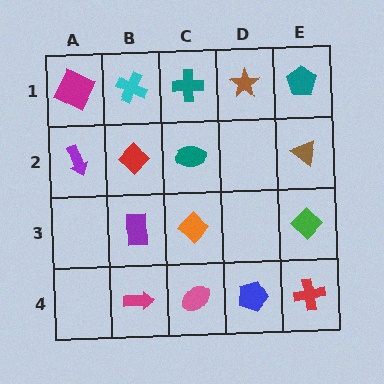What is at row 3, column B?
A purple rectangle.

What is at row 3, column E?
A green diamond.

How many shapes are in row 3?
3 shapes.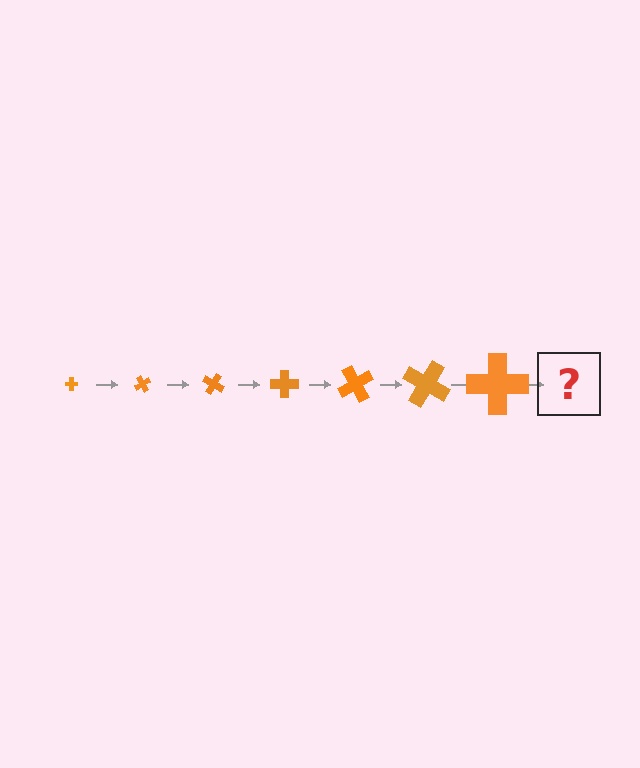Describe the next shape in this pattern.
It should be a cross, larger than the previous one and rotated 420 degrees from the start.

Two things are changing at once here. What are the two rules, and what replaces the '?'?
The two rules are that the cross grows larger each step and it rotates 60 degrees each step. The '?' should be a cross, larger than the previous one and rotated 420 degrees from the start.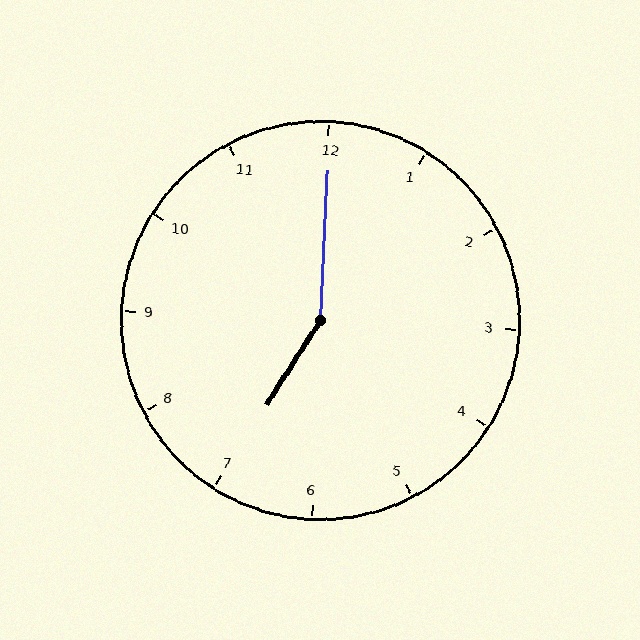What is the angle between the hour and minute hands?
Approximately 150 degrees.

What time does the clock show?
7:00.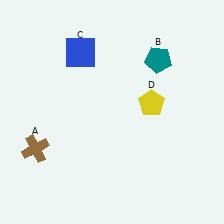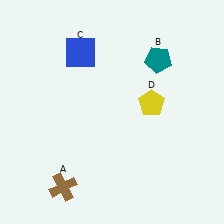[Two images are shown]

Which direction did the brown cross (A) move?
The brown cross (A) moved down.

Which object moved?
The brown cross (A) moved down.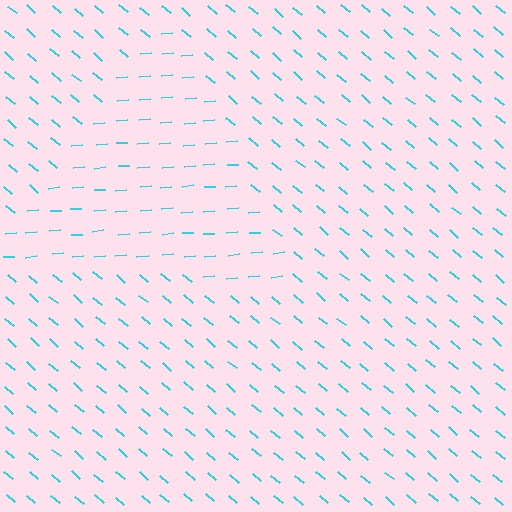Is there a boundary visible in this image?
Yes, there is a texture boundary formed by a change in line orientation.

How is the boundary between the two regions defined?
The boundary is defined purely by a change in line orientation (approximately 45 degrees difference). All lines are the same color and thickness.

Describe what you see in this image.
The image is filled with small cyan line segments. A triangle region in the image has lines oriented differently from the surrounding lines, creating a visible texture boundary.